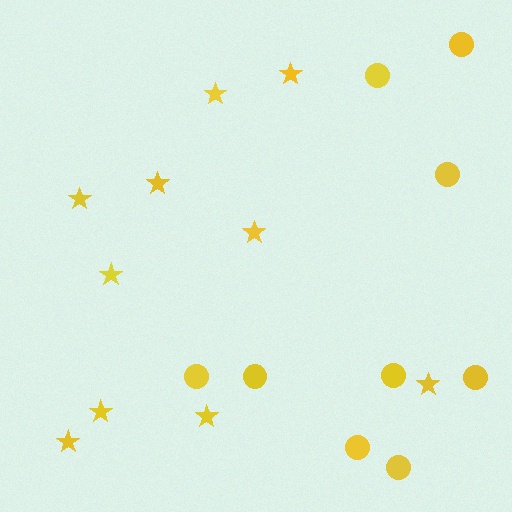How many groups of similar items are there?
There are 2 groups: one group of circles (9) and one group of stars (10).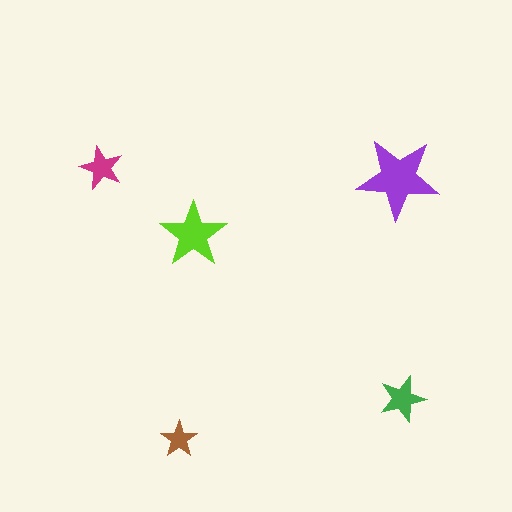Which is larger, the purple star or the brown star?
The purple one.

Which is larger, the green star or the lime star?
The lime one.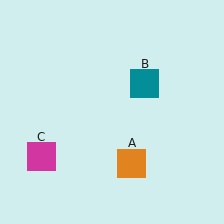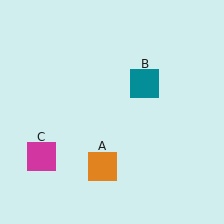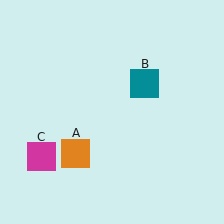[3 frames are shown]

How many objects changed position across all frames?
1 object changed position: orange square (object A).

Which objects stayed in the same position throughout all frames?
Teal square (object B) and magenta square (object C) remained stationary.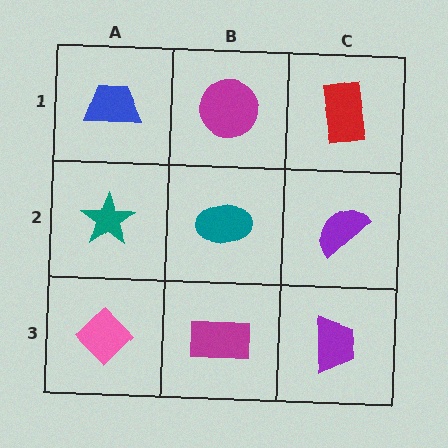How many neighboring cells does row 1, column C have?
2.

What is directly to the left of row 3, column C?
A magenta rectangle.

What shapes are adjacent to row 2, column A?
A blue trapezoid (row 1, column A), a pink diamond (row 3, column A), a teal ellipse (row 2, column B).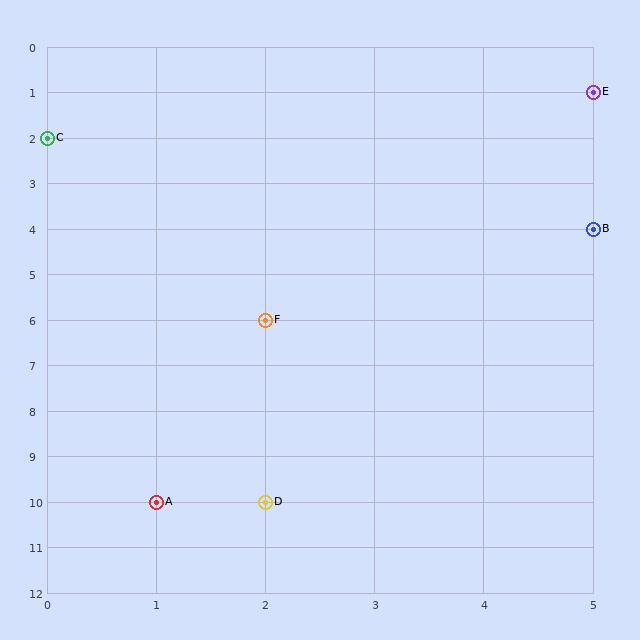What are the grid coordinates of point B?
Point B is at grid coordinates (5, 4).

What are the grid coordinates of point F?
Point F is at grid coordinates (2, 6).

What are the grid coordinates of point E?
Point E is at grid coordinates (5, 1).